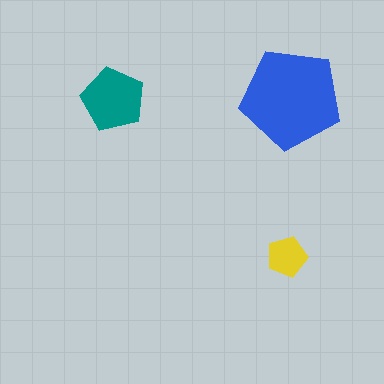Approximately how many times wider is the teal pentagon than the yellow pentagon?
About 1.5 times wider.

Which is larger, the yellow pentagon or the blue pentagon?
The blue one.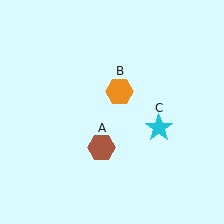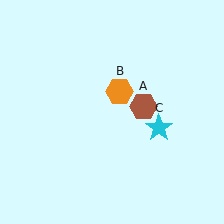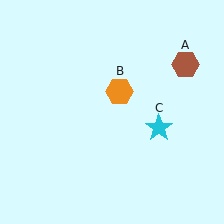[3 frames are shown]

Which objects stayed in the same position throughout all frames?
Orange hexagon (object B) and cyan star (object C) remained stationary.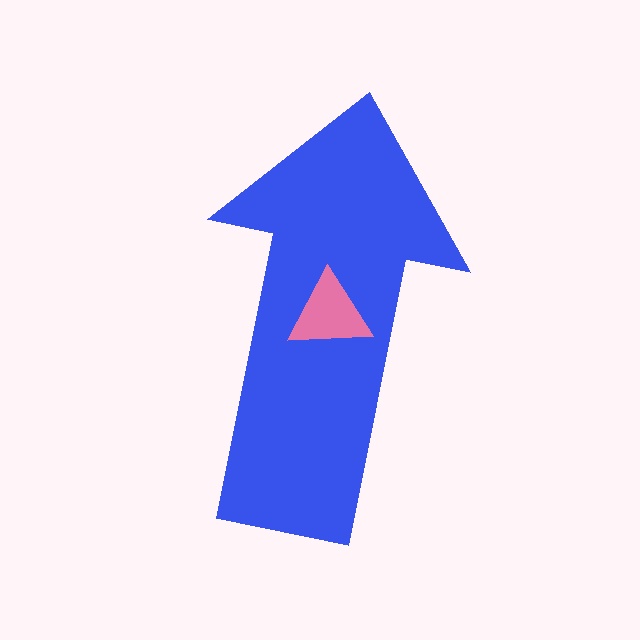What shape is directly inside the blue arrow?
The pink triangle.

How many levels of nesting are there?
2.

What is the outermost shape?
The blue arrow.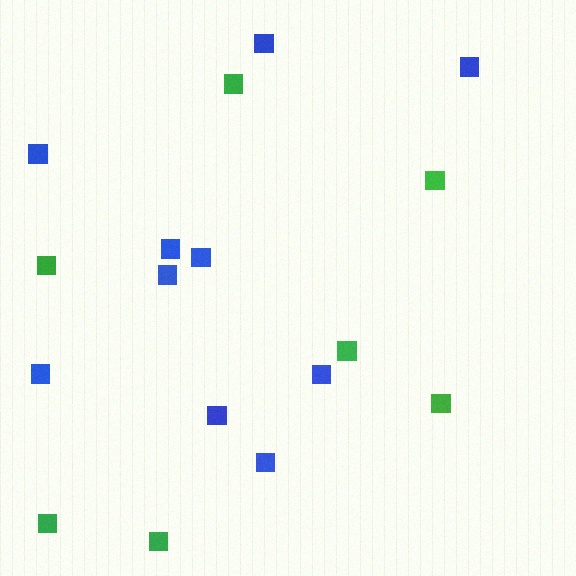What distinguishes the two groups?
There are 2 groups: one group of blue squares (10) and one group of green squares (7).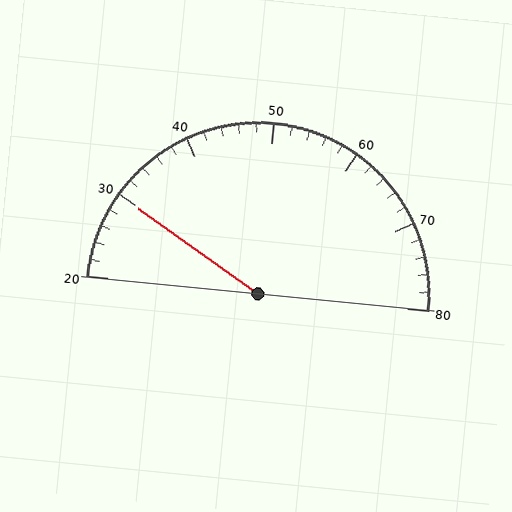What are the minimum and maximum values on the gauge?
The gauge ranges from 20 to 80.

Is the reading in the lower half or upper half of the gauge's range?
The reading is in the lower half of the range (20 to 80).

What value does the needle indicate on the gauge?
The needle indicates approximately 30.